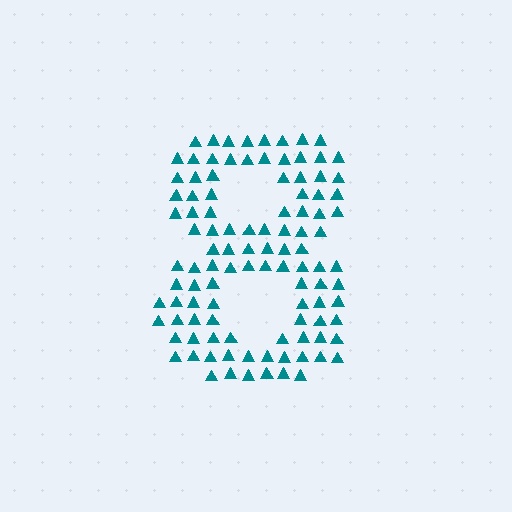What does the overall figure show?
The overall figure shows the digit 8.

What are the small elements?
The small elements are triangles.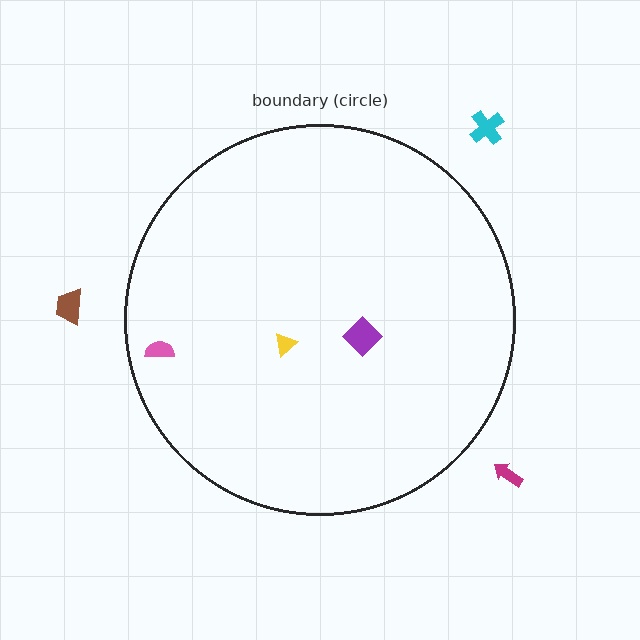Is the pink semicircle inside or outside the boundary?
Inside.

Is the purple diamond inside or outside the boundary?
Inside.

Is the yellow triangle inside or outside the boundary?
Inside.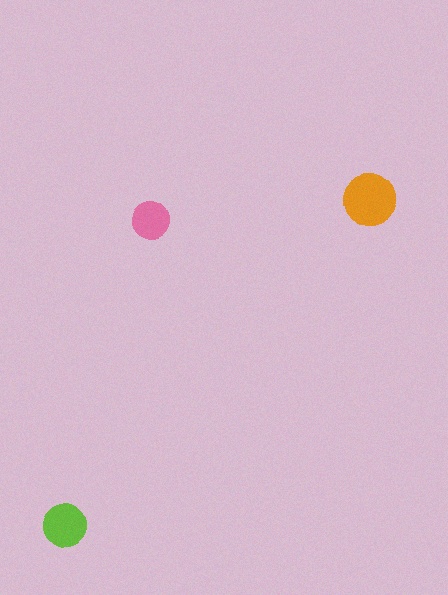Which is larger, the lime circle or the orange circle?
The orange one.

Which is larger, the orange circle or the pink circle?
The orange one.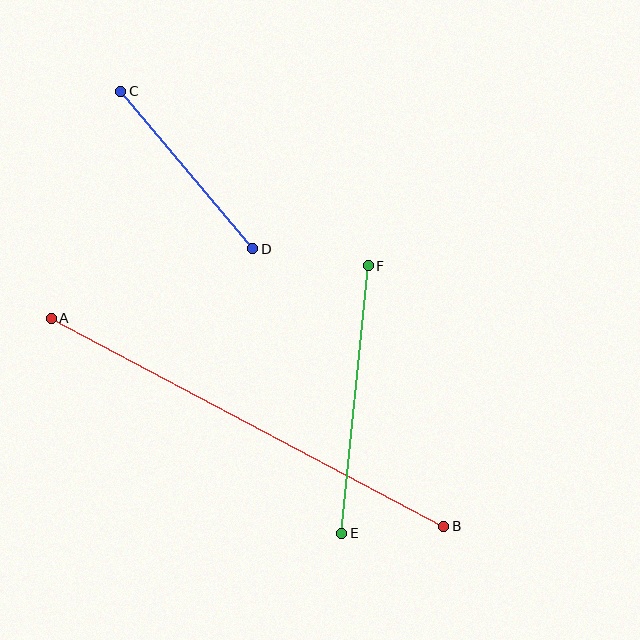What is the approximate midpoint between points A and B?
The midpoint is at approximately (247, 422) pixels.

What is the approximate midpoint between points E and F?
The midpoint is at approximately (355, 399) pixels.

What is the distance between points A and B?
The distance is approximately 444 pixels.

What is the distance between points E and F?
The distance is approximately 269 pixels.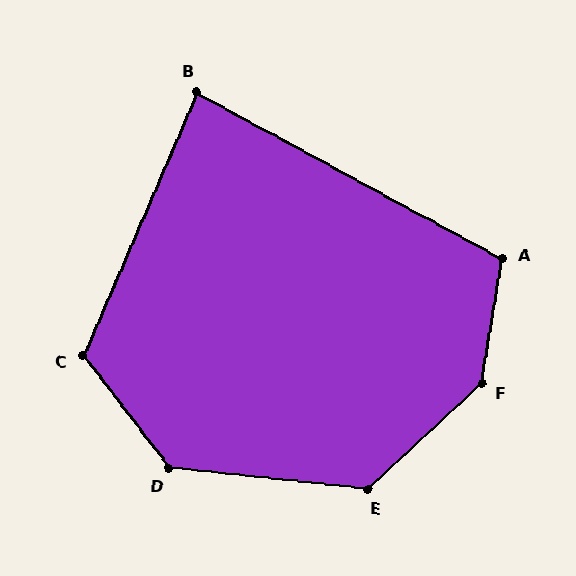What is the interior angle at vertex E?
Approximately 131 degrees (obtuse).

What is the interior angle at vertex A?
Approximately 109 degrees (obtuse).